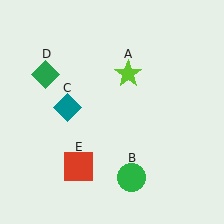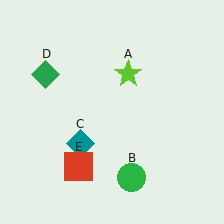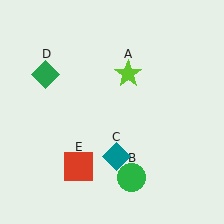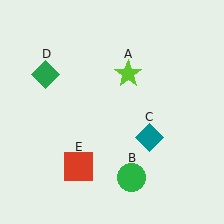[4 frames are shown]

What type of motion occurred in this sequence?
The teal diamond (object C) rotated counterclockwise around the center of the scene.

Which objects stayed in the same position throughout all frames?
Lime star (object A) and green circle (object B) and green diamond (object D) and red square (object E) remained stationary.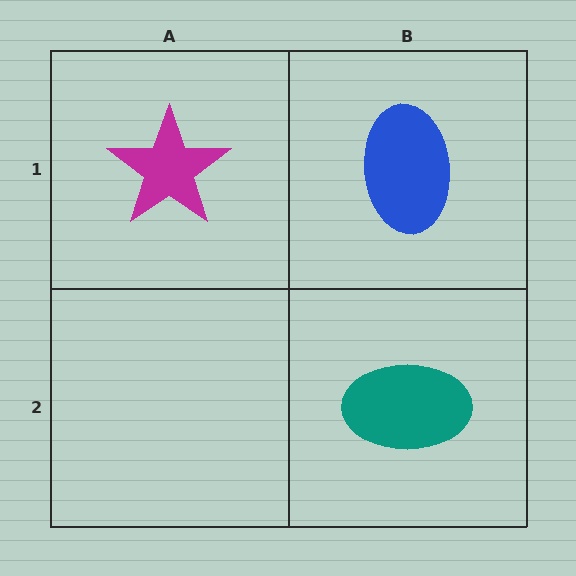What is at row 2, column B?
A teal ellipse.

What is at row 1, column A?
A magenta star.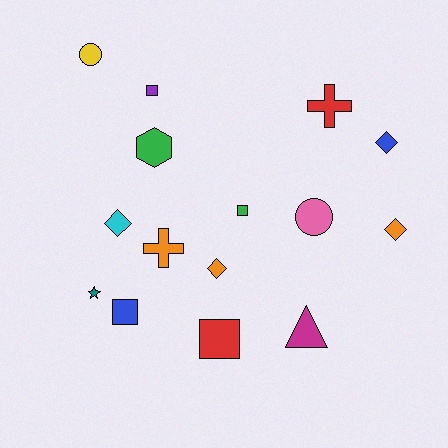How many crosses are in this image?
There are 2 crosses.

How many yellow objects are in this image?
There is 1 yellow object.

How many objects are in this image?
There are 15 objects.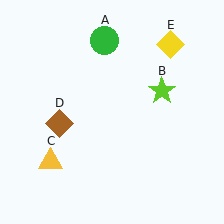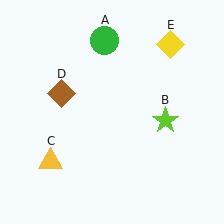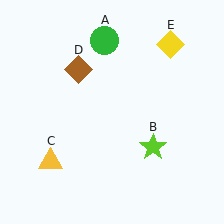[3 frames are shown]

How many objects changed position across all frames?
2 objects changed position: lime star (object B), brown diamond (object D).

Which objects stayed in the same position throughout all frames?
Green circle (object A) and yellow triangle (object C) and yellow diamond (object E) remained stationary.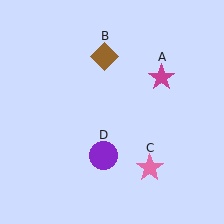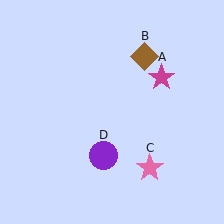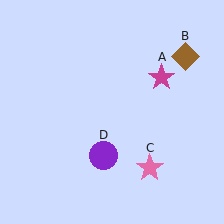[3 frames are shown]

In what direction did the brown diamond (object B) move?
The brown diamond (object B) moved right.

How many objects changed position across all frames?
1 object changed position: brown diamond (object B).